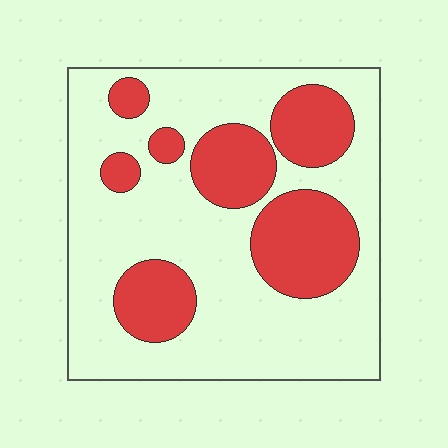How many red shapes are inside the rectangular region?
7.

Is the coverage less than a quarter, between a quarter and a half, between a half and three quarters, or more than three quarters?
Between a quarter and a half.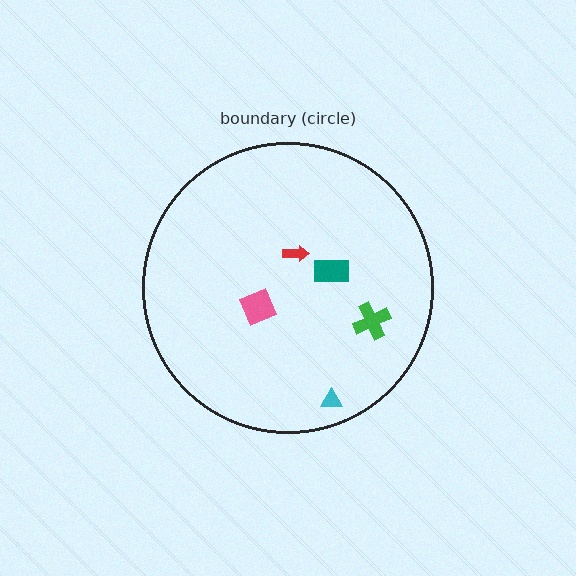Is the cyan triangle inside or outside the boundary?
Inside.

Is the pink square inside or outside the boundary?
Inside.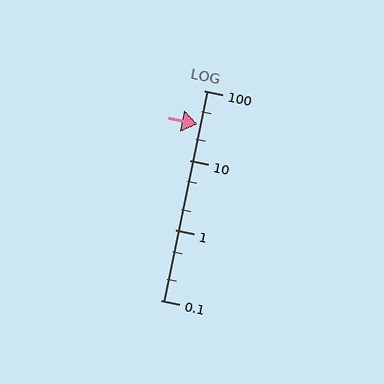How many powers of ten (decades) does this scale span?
The scale spans 3 decades, from 0.1 to 100.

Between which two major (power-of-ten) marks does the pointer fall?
The pointer is between 10 and 100.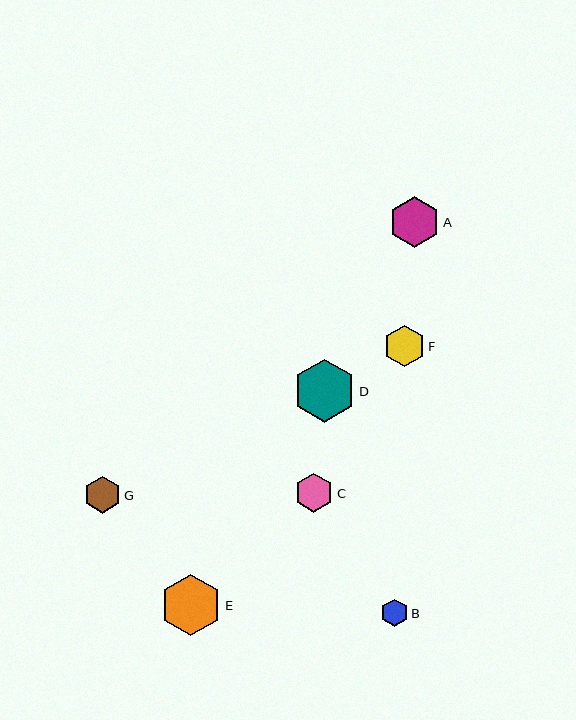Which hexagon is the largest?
Hexagon D is the largest with a size of approximately 63 pixels.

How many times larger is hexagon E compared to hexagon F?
Hexagon E is approximately 1.5 times the size of hexagon F.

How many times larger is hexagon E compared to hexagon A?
Hexagon E is approximately 1.2 times the size of hexagon A.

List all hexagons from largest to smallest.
From largest to smallest: D, E, A, F, C, G, B.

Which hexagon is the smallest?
Hexagon B is the smallest with a size of approximately 27 pixels.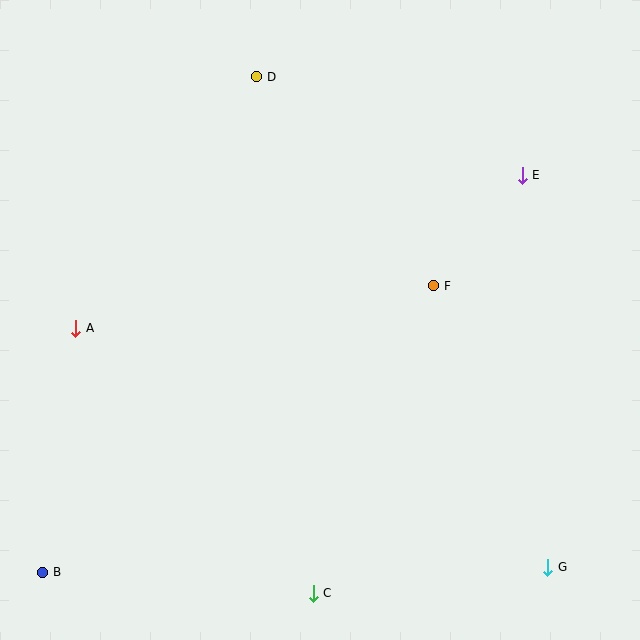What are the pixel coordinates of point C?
Point C is at (313, 593).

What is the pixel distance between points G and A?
The distance between G and A is 529 pixels.